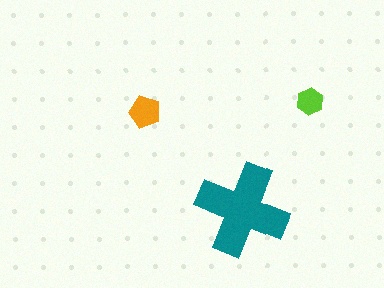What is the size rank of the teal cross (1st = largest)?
1st.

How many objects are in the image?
There are 3 objects in the image.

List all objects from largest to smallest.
The teal cross, the orange pentagon, the lime hexagon.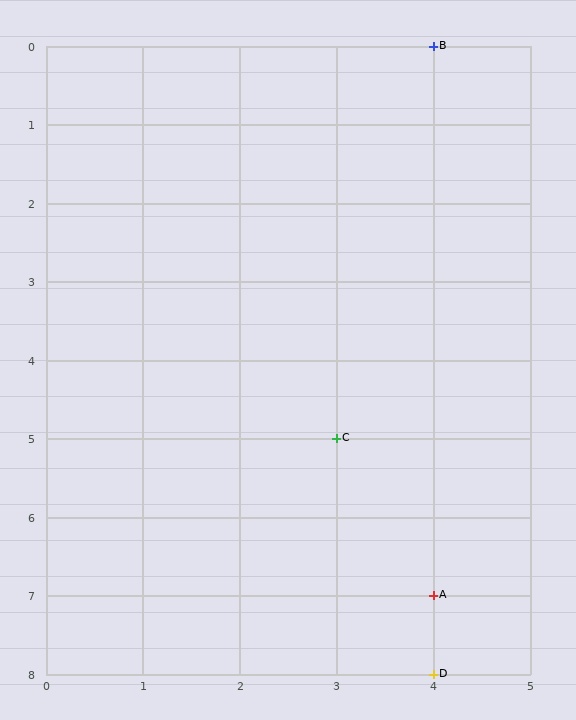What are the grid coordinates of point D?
Point D is at grid coordinates (4, 8).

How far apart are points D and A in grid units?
Points D and A are 1 row apart.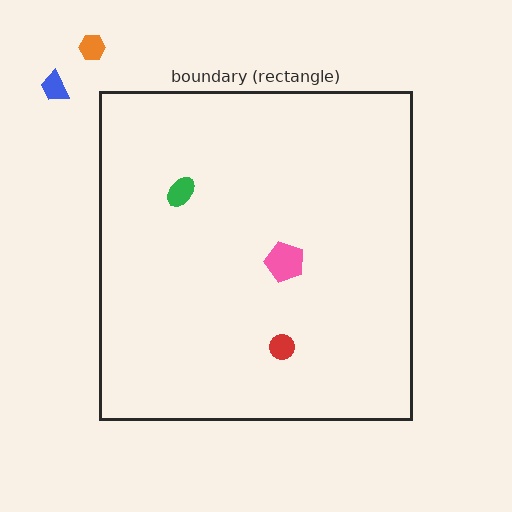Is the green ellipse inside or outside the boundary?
Inside.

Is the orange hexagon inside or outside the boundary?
Outside.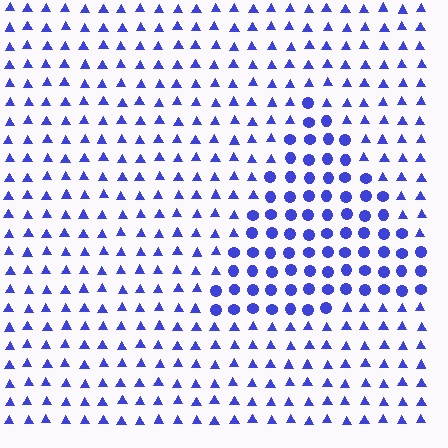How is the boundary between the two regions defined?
The boundary is defined by a change in element shape: circles inside vs. triangles outside. All elements share the same color and spacing.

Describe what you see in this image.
The image is filled with small blue elements arranged in a uniform grid. A triangle-shaped region contains circles, while the surrounding area contains triangles. The boundary is defined purely by the change in element shape.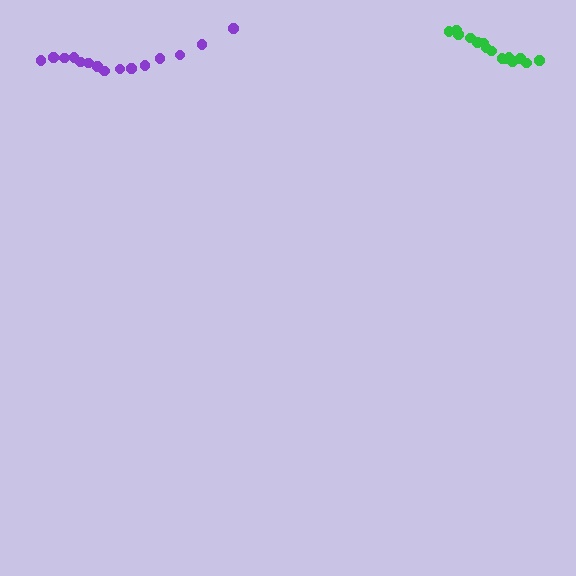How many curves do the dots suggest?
There are 2 distinct paths.